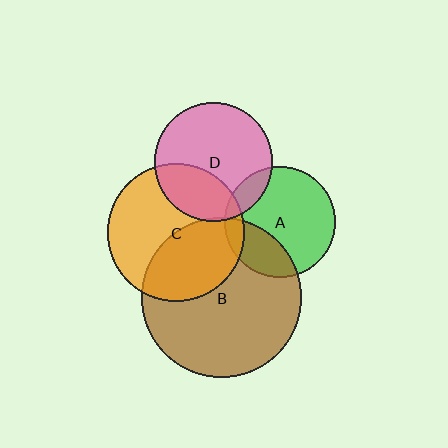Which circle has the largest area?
Circle B (brown).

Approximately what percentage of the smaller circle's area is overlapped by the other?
Approximately 40%.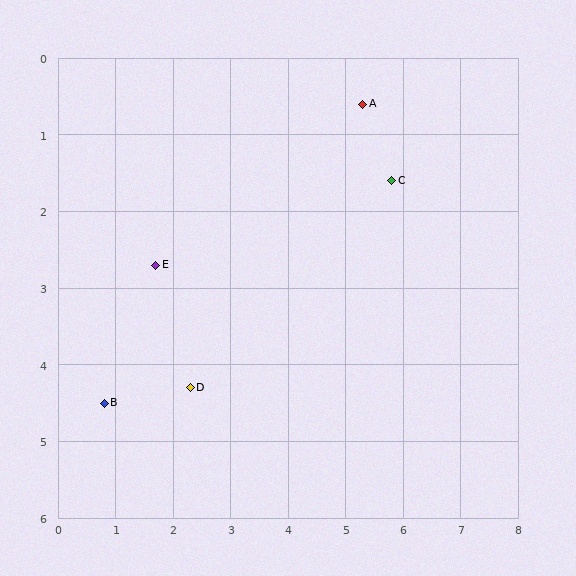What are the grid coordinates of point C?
Point C is at approximately (5.8, 1.6).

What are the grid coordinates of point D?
Point D is at approximately (2.3, 4.3).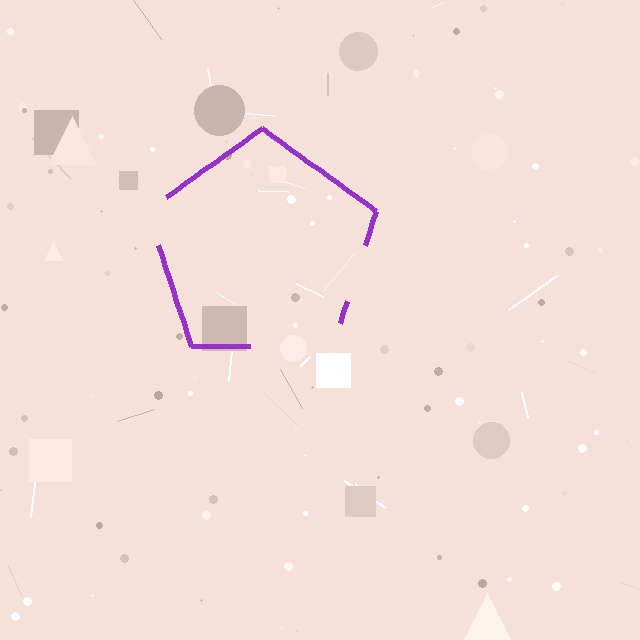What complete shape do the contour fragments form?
The contour fragments form a pentagon.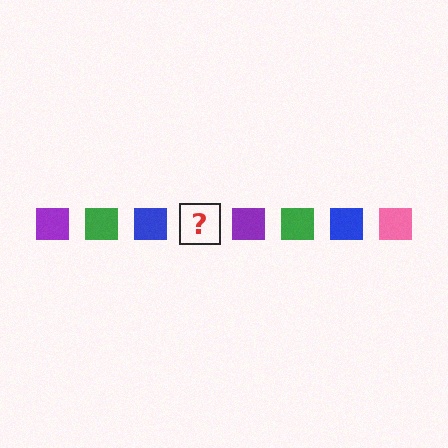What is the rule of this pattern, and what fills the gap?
The rule is that the pattern cycles through purple, green, blue, pink squares. The gap should be filled with a pink square.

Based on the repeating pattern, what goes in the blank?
The blank should be a pink square.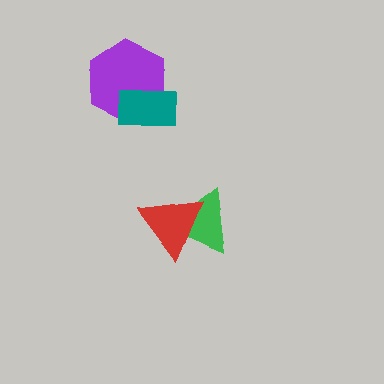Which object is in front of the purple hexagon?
The teal rectangle is in front of the purple hexagon.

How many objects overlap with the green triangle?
1 object overlaps with the green triangle.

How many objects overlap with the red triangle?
1 object overlaps with the red triangle.